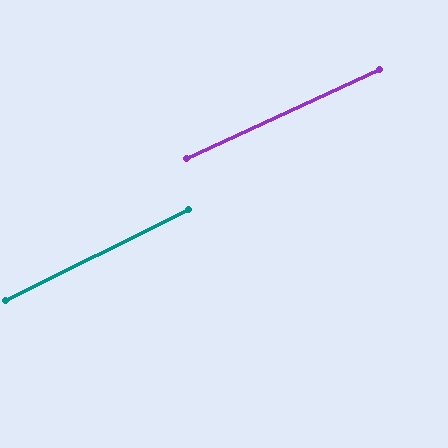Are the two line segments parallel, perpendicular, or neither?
Parallel — their directions differ by only 1.7°.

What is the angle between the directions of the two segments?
Approximately 2 degrees.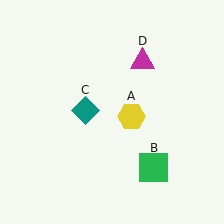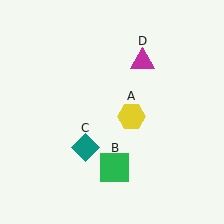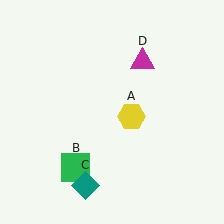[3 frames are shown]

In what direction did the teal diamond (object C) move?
The teal diamond (object C) moved down.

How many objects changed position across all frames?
2 objects changed position: green square (object B), teal diamond (object C).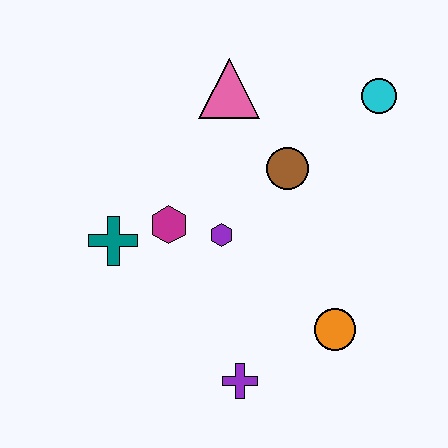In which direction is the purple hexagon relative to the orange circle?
The purple hexagon is to the left of the orange circle.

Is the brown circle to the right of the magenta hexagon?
Yes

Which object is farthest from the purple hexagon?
The cyan circle is farthest from the purple hexagon.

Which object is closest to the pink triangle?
The brown circle is closest to the pink triangle.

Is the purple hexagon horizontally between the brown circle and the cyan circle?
No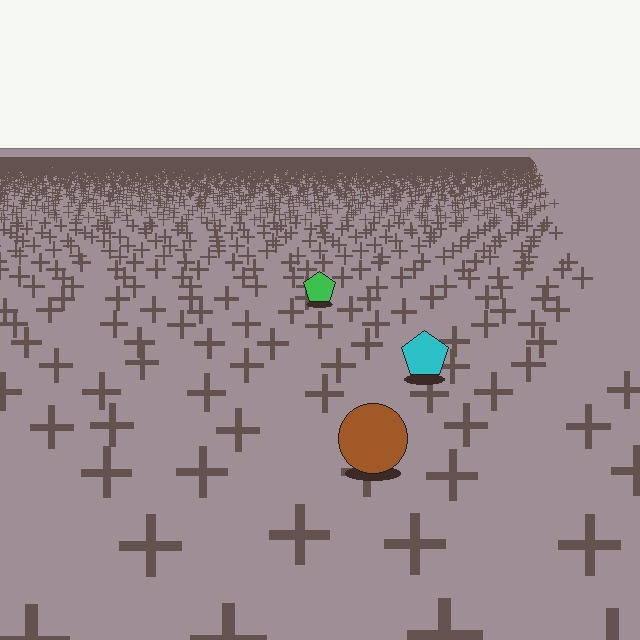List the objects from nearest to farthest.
From nearest to farthest: the brown circle, the cyan pentagon, the green pentagon.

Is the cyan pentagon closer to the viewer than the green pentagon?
Yes. The cyan pentagon is closer — you can tell from the texture gradient: the ground texture is coarser near it.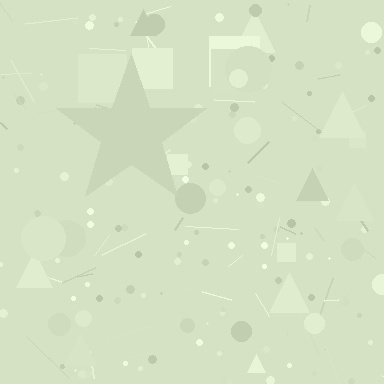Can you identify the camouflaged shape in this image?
The camouflaged shape is a star.